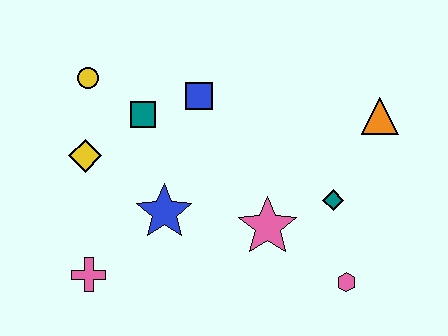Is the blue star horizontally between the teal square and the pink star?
Yes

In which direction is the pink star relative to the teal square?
The pink star is to the right of the teal square.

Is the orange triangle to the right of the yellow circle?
Yes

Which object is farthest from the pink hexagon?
The yellow circle is farthest from the pink hexagon.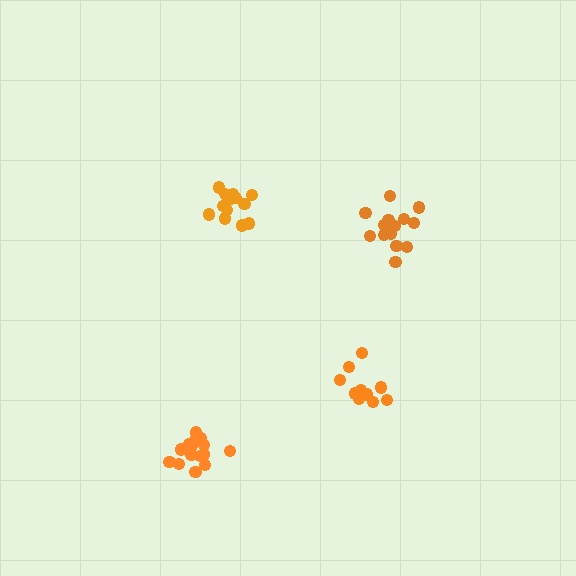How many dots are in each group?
Group 1: 10 dots, Group 2: 14 dots, Group 3: 16 dots, Group 4: 16 dots (56 total).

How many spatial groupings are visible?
There are 4 spatial groupings.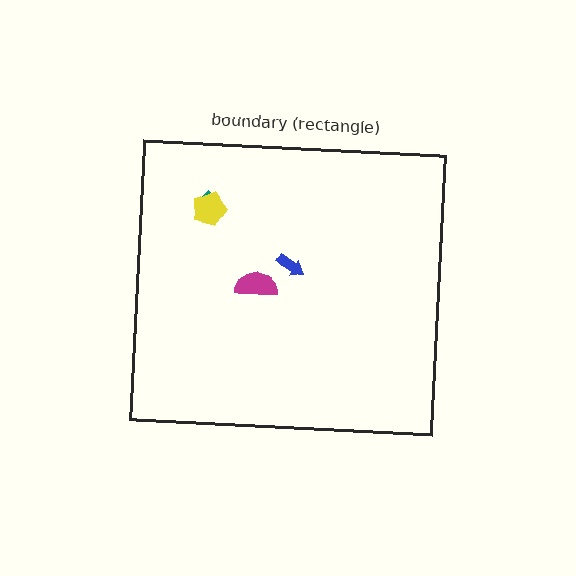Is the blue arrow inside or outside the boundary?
Inside.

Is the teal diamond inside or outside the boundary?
Inside.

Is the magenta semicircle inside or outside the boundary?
Inside.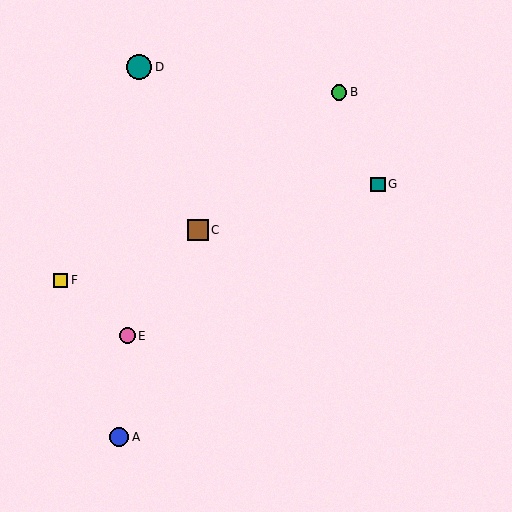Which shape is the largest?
The teal circle (labeled D) is the largest.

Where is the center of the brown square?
The center of the brown square is at (198, 230).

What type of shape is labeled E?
Shape E is a pink circle.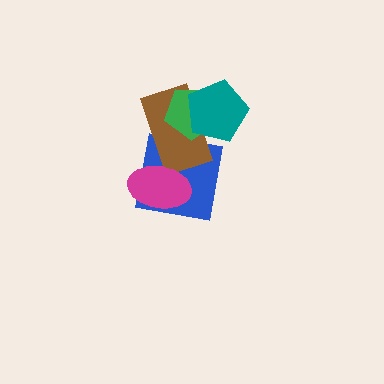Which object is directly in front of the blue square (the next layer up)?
The brown rectangle is directly in front of the blue square.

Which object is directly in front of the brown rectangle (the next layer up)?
The green pentagon is directly in front of the brown rectangle.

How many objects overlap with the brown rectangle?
4 objects overlap with the brown rectangle.